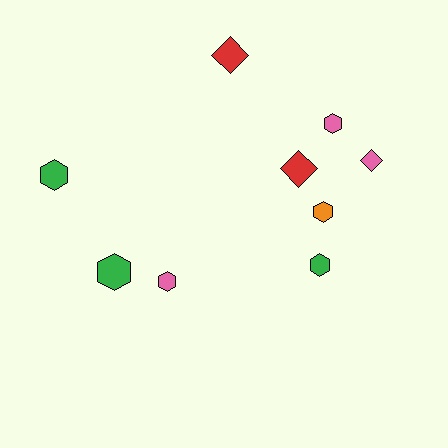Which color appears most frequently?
Green, with 3 objects.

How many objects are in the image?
There are 9 objects.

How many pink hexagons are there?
There are 2 pink hexagons.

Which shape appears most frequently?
Hexagon, with 6 objects.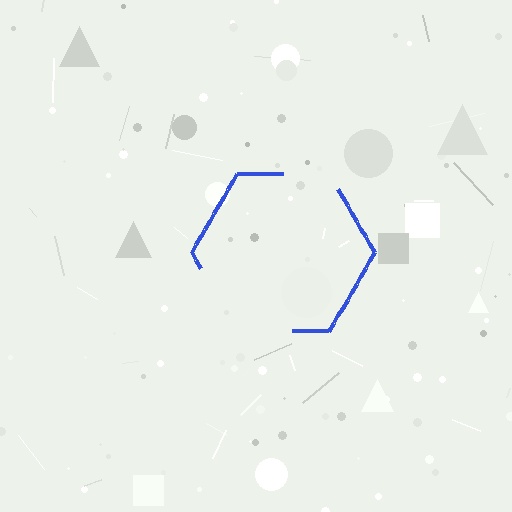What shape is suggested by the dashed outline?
The dashed outline suggests a hexagon.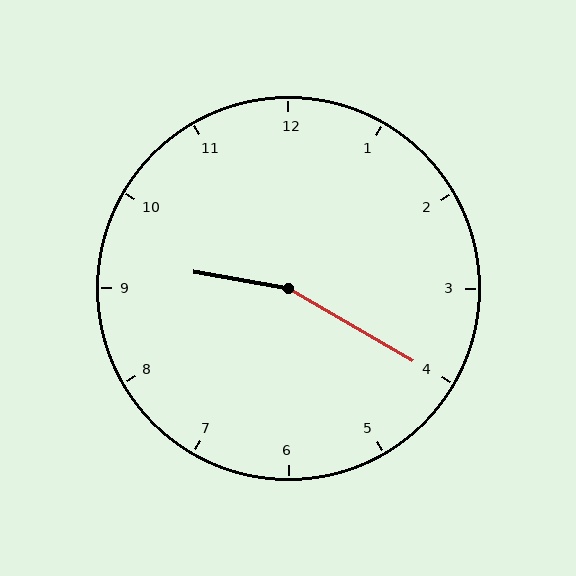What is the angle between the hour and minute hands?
Approximately 160 degrees.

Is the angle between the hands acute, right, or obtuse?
It is obtuse.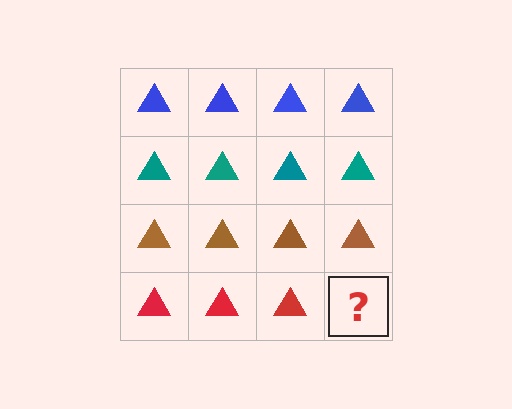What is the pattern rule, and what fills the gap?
The rule is that each row has a consistent color. The gap should be filled with a red triangle.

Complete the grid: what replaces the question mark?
The question mark should be replaced with a red triangle.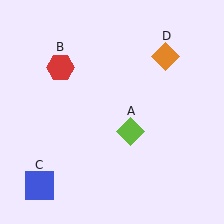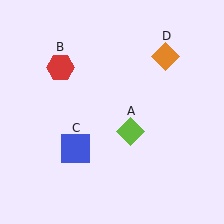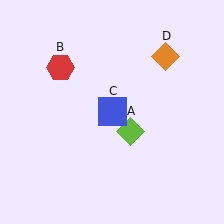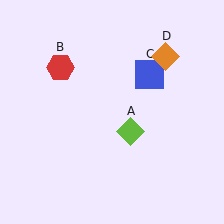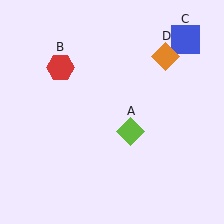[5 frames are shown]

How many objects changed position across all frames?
1 object changed position: blue square (object C).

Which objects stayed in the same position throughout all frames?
Lime diamond (object A) and red hexagon (object B) and orange diamond (object D) remained stationary.